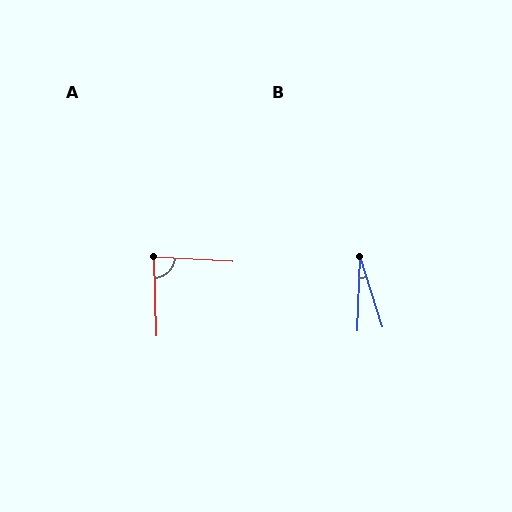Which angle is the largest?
A, at approximately 85 degrees.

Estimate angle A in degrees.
Approximately 85 degrees.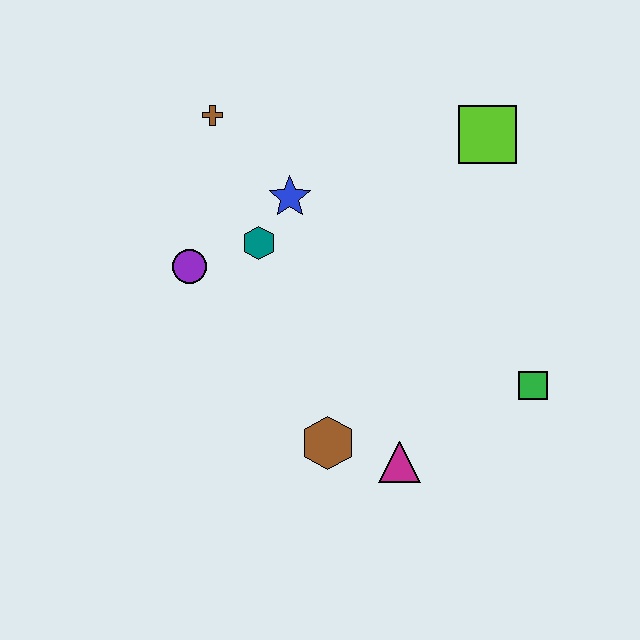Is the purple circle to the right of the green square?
No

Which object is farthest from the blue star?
The green square is farthest from the blue star.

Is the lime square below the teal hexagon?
No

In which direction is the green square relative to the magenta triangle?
The green square is to the right of the magenta triangle.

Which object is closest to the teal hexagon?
The blue star is closest to the teal hexagon.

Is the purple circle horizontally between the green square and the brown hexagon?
No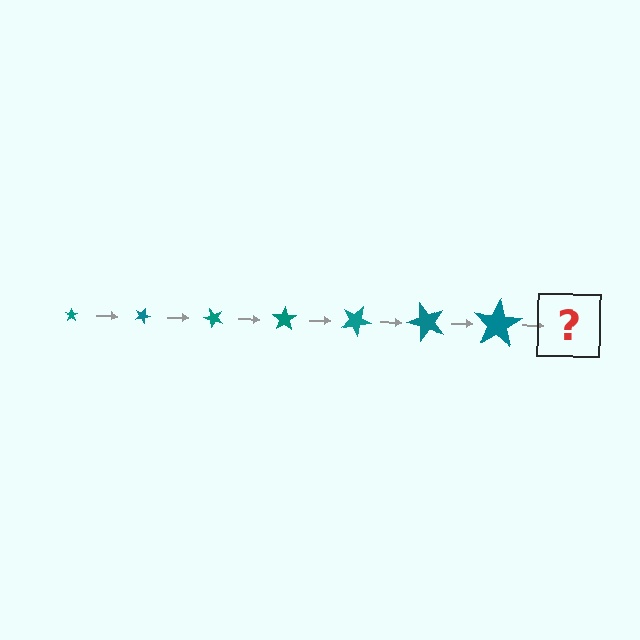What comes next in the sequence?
The next element should be a star, larger than the previous one and rotated 175 degrees from the start.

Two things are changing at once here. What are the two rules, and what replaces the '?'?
The two rules are that the star grows larger each step and it rotates 25 degrees each step. The '?' should be a star, larger than the previous one and rotated 175 degrees from the start.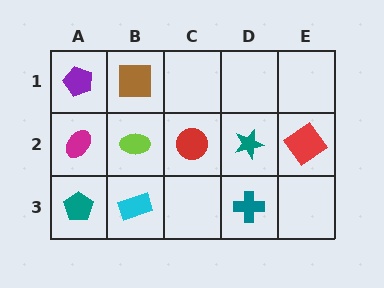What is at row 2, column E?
A red diamond.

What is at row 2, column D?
A teal star.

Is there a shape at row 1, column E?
No, that cell is empty.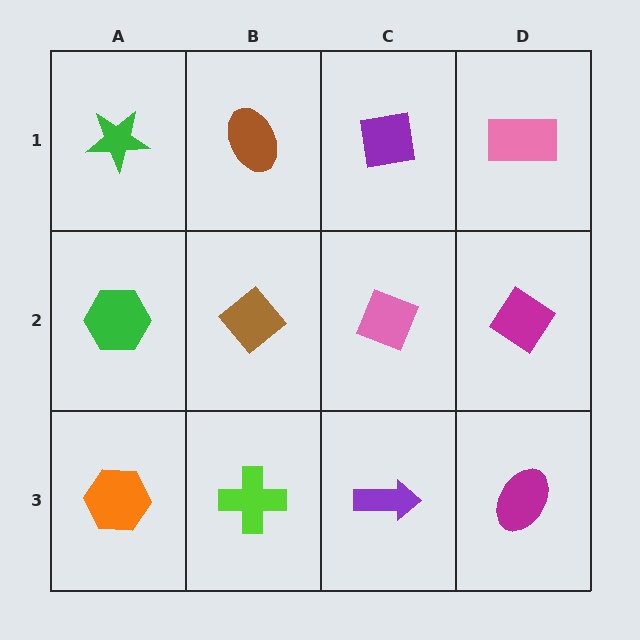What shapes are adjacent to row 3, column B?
A brown diamond (row 2, column B), an orange hexagon (row 3, column A), a purple arrow (row 3, column C).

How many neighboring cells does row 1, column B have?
3.